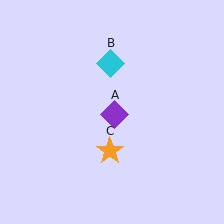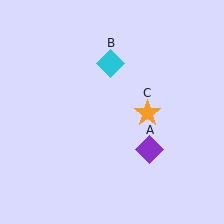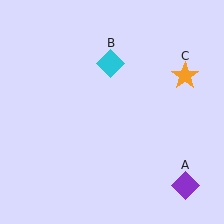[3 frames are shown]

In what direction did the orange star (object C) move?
The orange star (object C) moved up and to the right.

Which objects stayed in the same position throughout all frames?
Cyan diamond (object B) remained stationary.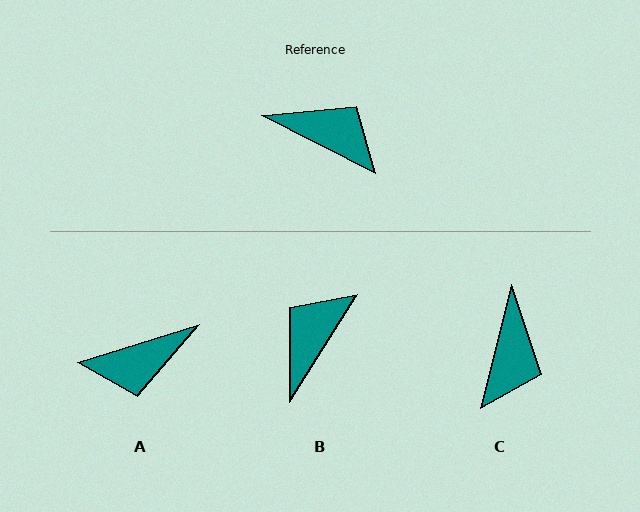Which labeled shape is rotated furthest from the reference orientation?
A, about 136 degrees away.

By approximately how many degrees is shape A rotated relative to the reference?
Approximately 136 degrees clockwise.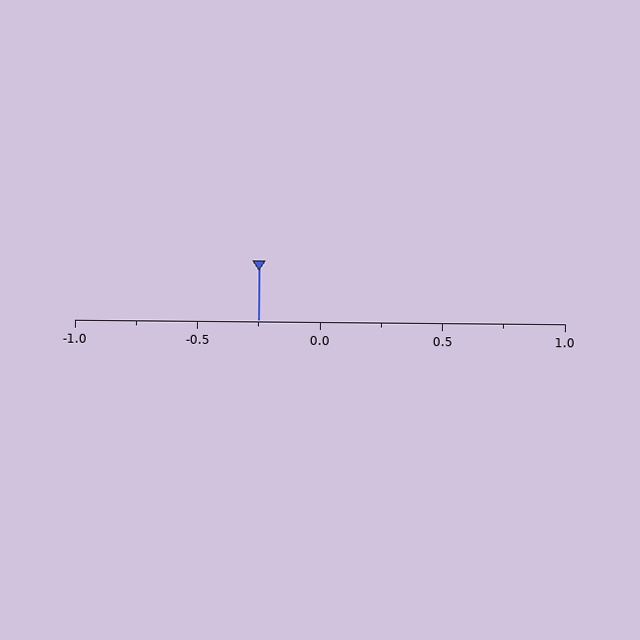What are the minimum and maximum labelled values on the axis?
The axis runs from -1.0 to 1.0.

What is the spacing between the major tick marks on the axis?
The major ticks are spaced 0.5 apart.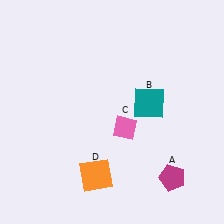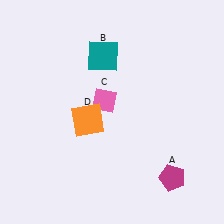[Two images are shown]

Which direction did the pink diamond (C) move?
The pink diamond (C) moved up.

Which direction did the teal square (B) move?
The teal square (B) moved up.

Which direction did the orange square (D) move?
The orange square (D) moved up.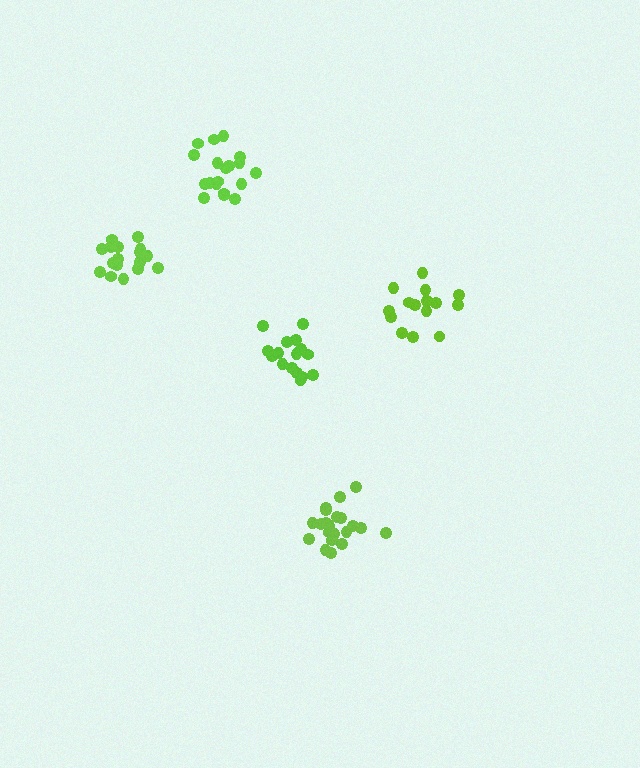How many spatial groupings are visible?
There are 5 spatial groupings.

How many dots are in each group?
Group 1: 19 dots, Group 2: 17 dots, Group 3: 16 dots, Group 4: 21 dots, Group 5: 15 dots (88 total).